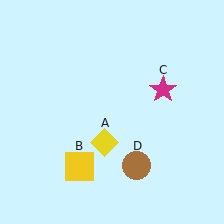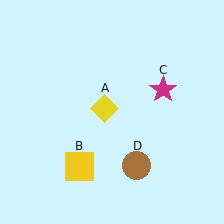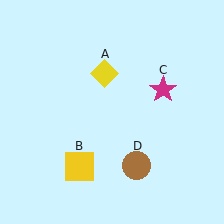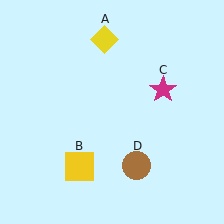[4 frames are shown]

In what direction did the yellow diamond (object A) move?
The yellow diamond (object A) moved up.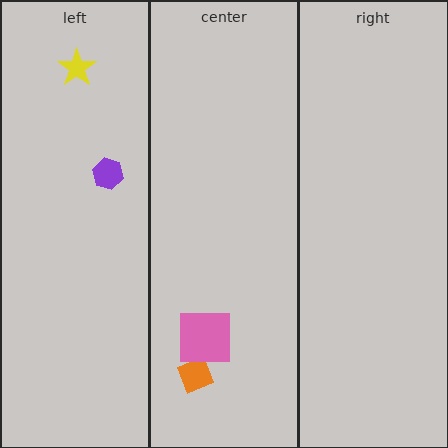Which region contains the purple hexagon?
The left region.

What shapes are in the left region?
The purple hexagon, the yellow star.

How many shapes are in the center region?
2.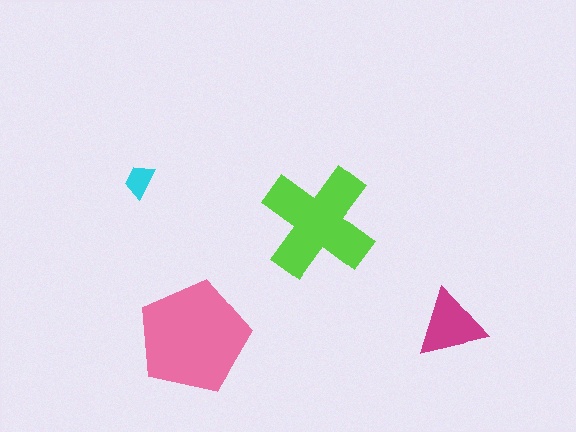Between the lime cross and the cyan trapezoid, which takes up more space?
The lime cross.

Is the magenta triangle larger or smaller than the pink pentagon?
Smaller.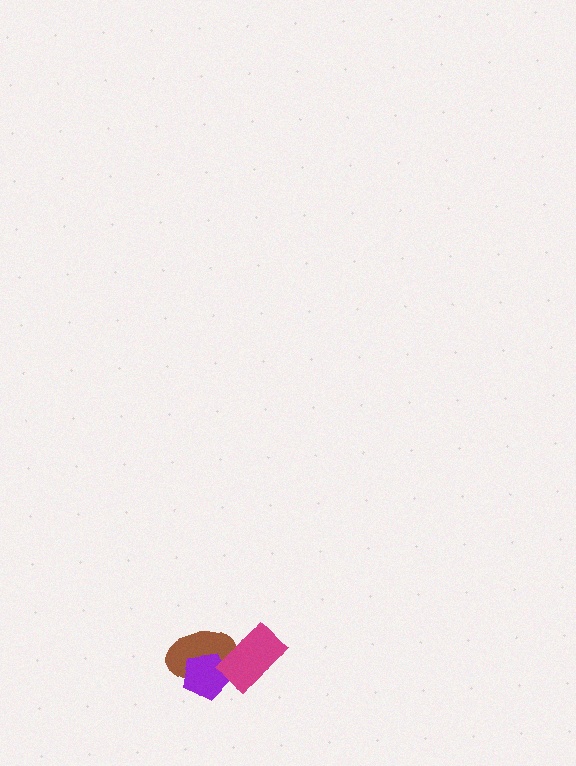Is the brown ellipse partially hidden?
Yes, it is partially covered by another shape.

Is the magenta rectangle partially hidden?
No, no other shape covers it.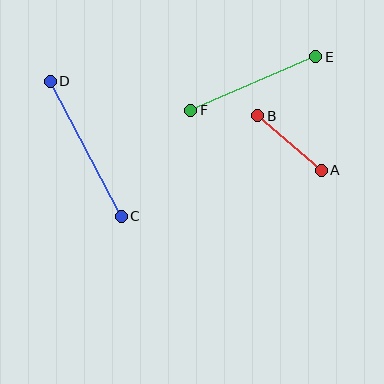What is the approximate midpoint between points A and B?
The midpoint is at approximately (289, 143) pixels.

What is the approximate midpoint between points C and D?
The midpoint is at approximately (86, 149) pixels.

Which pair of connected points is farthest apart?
Points C and D are farthest apart.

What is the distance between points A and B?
The distance is approximately 84 pixels.